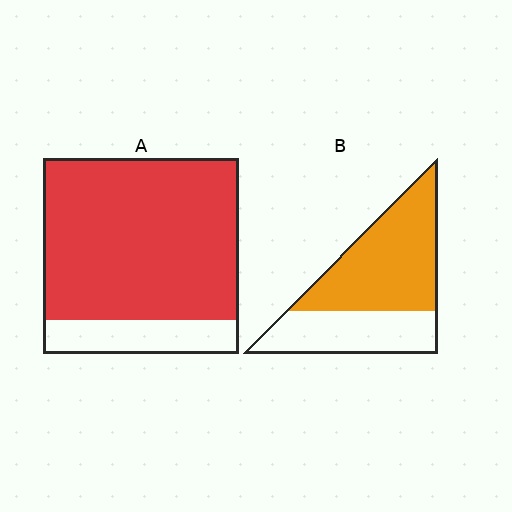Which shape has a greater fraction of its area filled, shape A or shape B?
Shape A.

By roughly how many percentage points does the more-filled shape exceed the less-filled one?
By roughly 20 percentage points (A over B).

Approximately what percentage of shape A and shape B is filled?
A is approximately 85% and B is approximately 60%.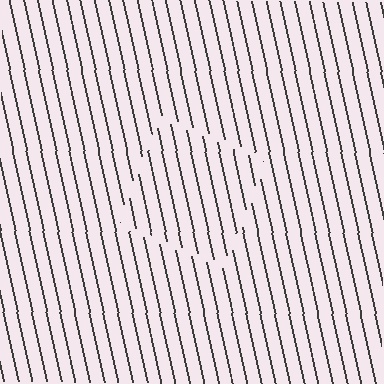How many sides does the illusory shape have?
4 sides — the line-ends trace a square.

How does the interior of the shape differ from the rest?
The interior of the shape contains the same grating, shifted by half a period — the contour is defined by the phase discontinuity where line-ends from the inner and outer gratings abut.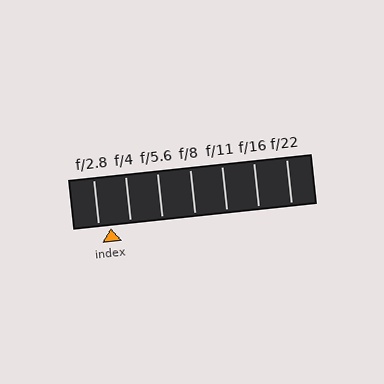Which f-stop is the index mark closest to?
The index mark is closest to f/2.8.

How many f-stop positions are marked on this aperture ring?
There are 7 f-stop positions marked.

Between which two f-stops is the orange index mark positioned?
The index mark is between f/2.8 and f/4.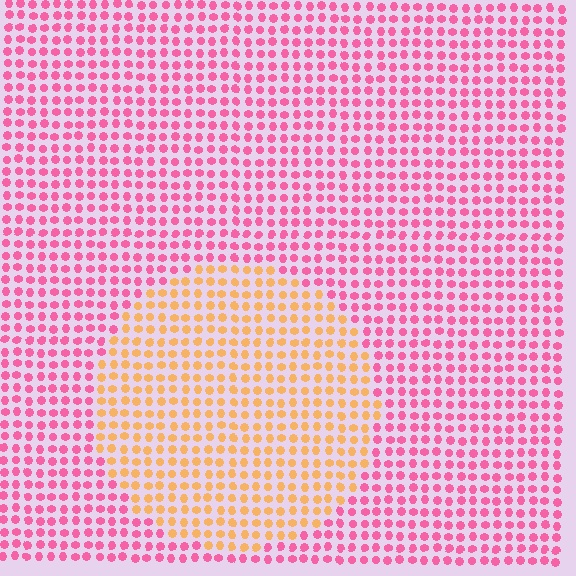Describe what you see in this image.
The image is filled with small pink elements in a uniform arrangement. A circle-shaped region is visible where the elements are tinted to a slightly different hue, forming a subtle color boundary.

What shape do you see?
I see a circle.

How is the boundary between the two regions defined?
The boundary is defined purely by a slight shift in hue (about 60 degrees). Spacing, size, and orientation are identical on both sides.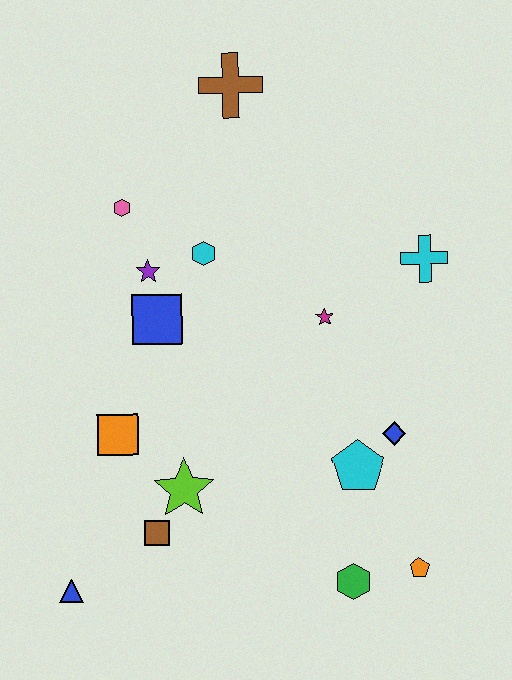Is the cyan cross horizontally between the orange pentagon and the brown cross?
No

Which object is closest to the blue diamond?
The cyan pentagon is closest to the blue diamond.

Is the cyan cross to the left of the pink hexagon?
No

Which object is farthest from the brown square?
The brown cross is farthest from the brown square.